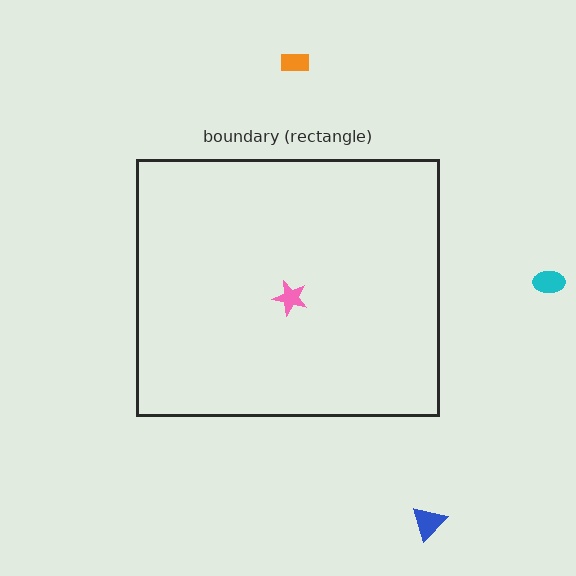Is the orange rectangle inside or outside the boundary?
Outside.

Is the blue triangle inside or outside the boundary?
Outside.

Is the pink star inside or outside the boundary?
Inside.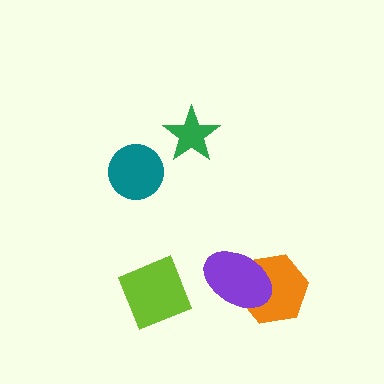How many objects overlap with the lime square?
0 objects overlap with the lime square.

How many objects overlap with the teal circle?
0 objects overlap with the teal circle.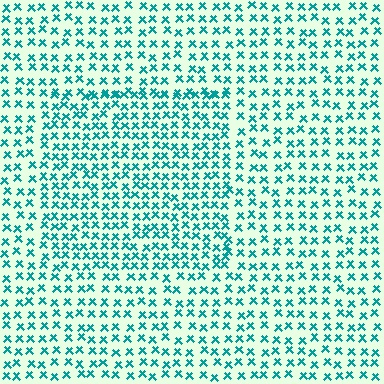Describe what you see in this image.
The image contains small teal elements arranged at two different densities. A rectangle-shaped region is visible where the elements are more densely packed than the surrounding area.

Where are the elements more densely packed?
The elements are more densely packed inside the rectangle boundary.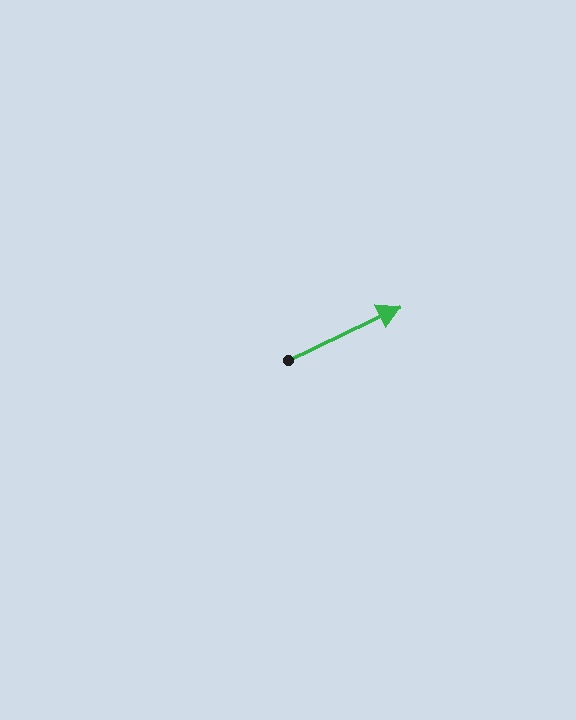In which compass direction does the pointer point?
Northeast.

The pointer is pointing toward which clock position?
Roughly 2 o'clock.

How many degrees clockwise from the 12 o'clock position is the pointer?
Approximately 64 degrees.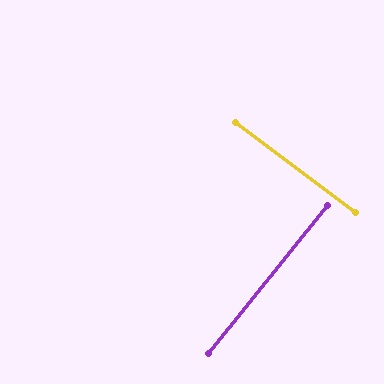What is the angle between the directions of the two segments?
Approximately 88 degrees.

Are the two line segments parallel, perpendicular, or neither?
Perpendicular — they meet at approximately 88°.